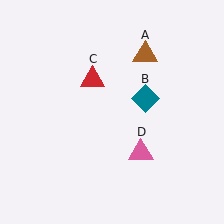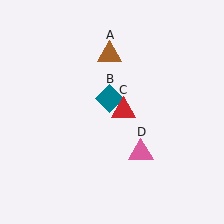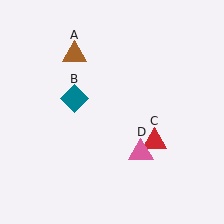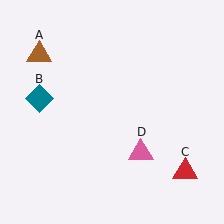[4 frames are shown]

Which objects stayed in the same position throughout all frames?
Pink triangle (object D) remained stationary.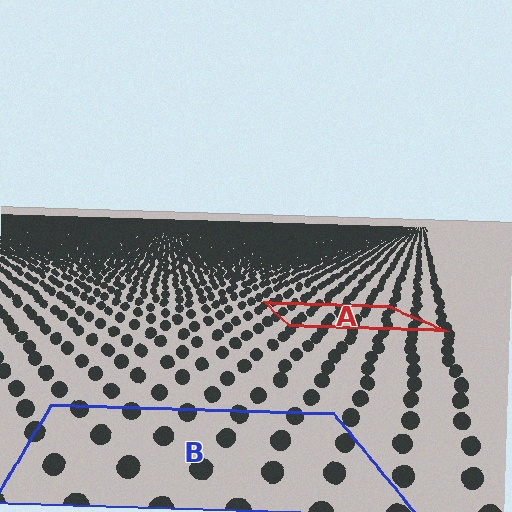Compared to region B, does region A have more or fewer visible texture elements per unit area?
Region A has more texture elements per unit area — they are packed more densely because it is farther away.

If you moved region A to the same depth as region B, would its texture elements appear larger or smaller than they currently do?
They would appear larger. At a closer depth, the same texture elements are projected at a bigger on-screen size.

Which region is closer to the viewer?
Region B is closer. The texture elements there are larger and more spread out.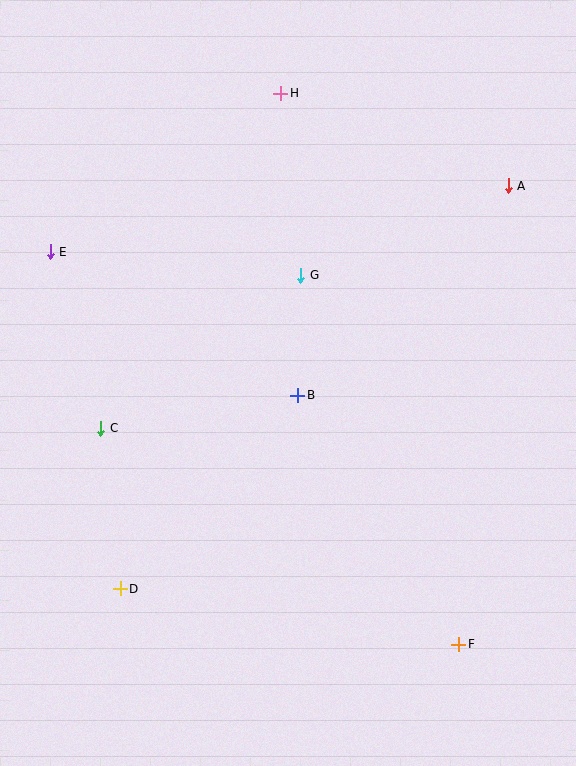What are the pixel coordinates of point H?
Point H is at (281, 93).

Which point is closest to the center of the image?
Point B at (298, 395) is closest to the center.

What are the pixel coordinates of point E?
Point E is at (50, 252).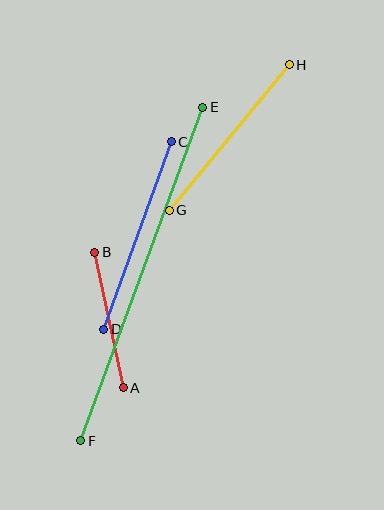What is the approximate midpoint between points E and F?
The midpoint is at approximately (142, 274) pixels.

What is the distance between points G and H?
The distance is approximately 188 pixels.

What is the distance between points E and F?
The distance is approximately 355 pixels.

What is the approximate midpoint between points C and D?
The midpoint is at approximately (137, 236) pixels.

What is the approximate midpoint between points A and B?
The midpoint is at approximately (109, 320) pixels.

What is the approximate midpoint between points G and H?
The midpoint is at approximately (229, 137) pixels.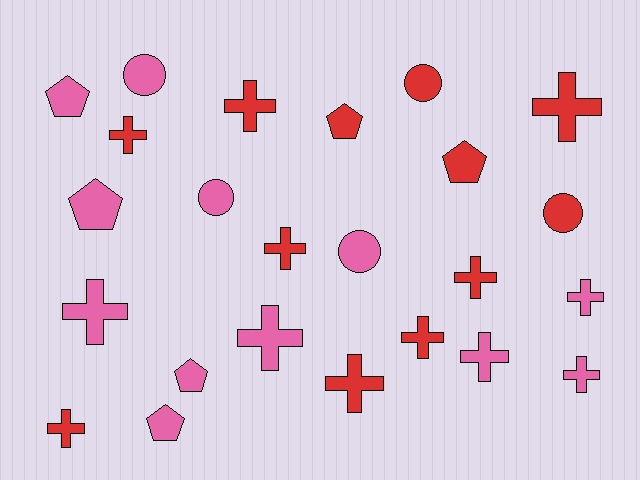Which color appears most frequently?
Pink, with 12 objects.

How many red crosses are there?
There are 8 red crosses.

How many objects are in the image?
There are 24 objects.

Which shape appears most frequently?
Cross, with 13 objects.